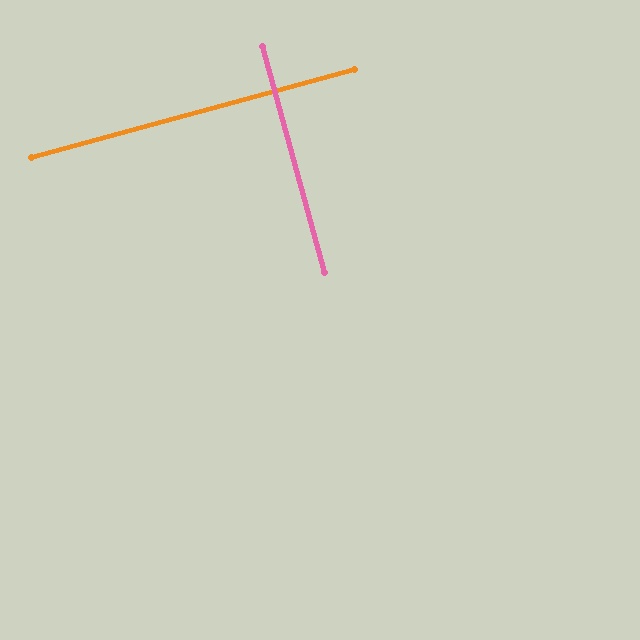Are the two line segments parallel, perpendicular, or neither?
Perpendicular — they meet at approximately 90°.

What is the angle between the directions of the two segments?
Approximately 90 degrees.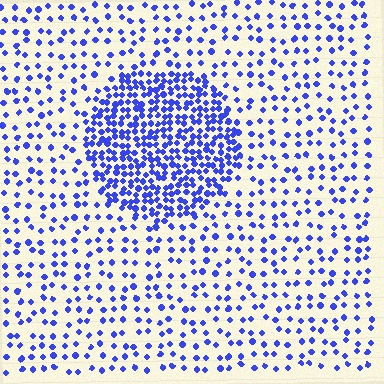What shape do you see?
I see a circle.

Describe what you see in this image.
The image contains small blue elements arranged at two different densities. A circle-shaped region is visible where the elements are more densely packed than the surrounding area.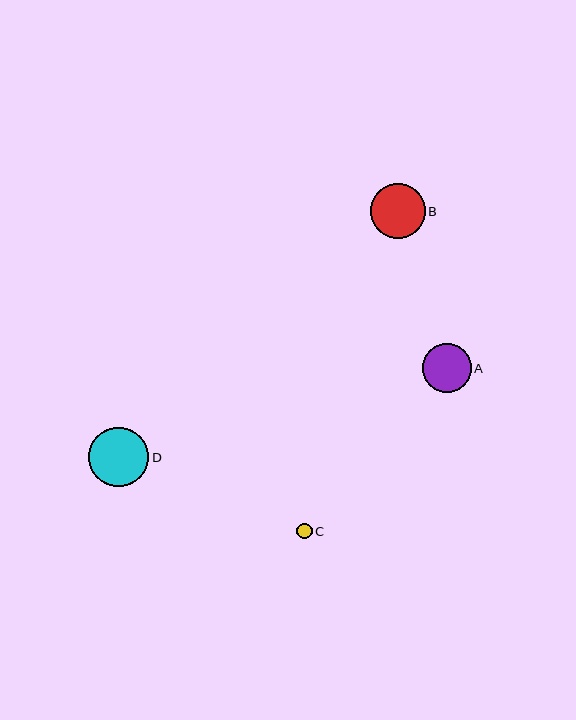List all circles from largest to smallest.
From largest to smallest: D, B, A, C.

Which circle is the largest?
Circle D is the largest with a size of approximately 60 pixels.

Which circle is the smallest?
Circle C is the smallest with a size of approximately 15 pixels.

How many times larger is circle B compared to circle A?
Circle B is approximately 1.1 times the size of circle A.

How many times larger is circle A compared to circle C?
Circle A is approximately 3.2 times the size of circle C.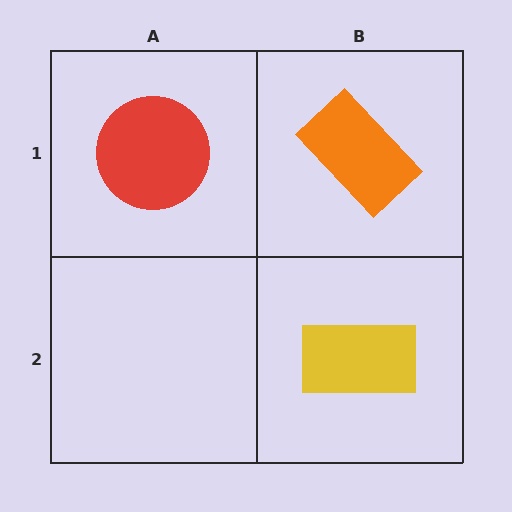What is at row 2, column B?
A yellow rectangle.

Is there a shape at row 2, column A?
No, that cell is empty.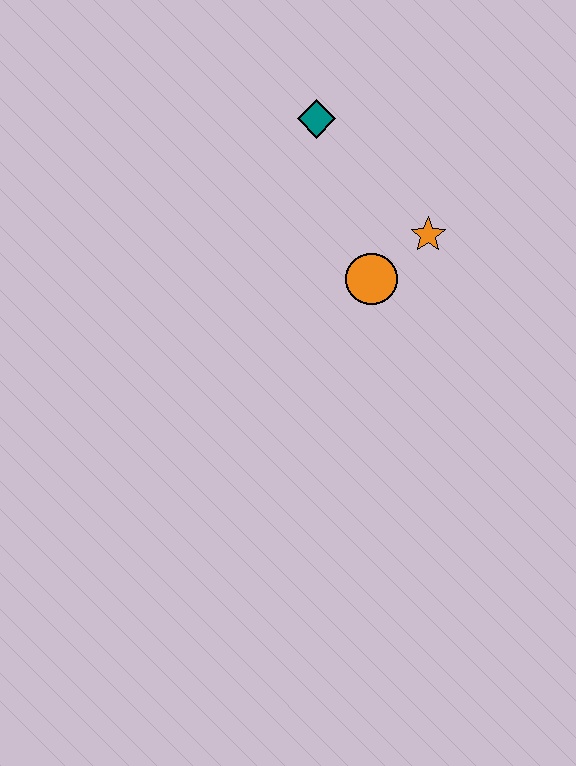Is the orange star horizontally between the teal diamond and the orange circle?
No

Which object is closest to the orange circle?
The orange star is closest to the orange circle.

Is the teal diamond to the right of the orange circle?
No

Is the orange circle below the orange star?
Yes